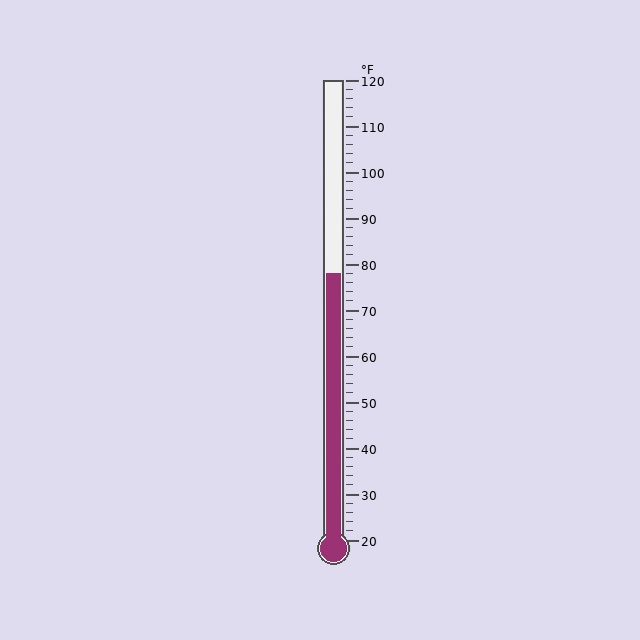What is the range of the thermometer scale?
The thermometer scale ranges from 20°F to 120°F.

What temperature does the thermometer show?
The thermometer shows approximately 78°F.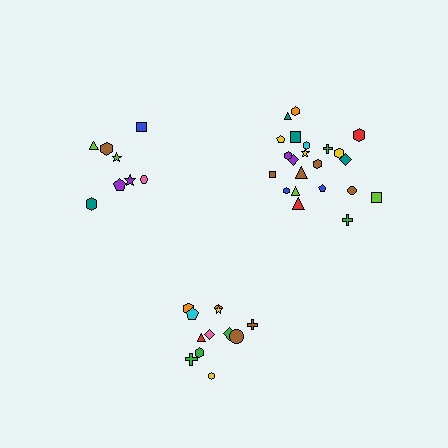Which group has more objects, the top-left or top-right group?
The top-right group.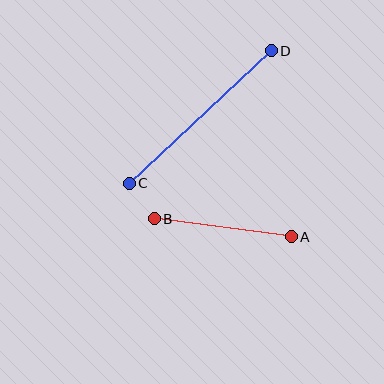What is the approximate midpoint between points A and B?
The midpoint is at approximately (223, 228) pixels.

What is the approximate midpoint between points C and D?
The midpoint is at approximately (200, 117) pixels.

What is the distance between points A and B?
The distance is approximately 138 pixels.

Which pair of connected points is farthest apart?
Points C and D are farthest apart.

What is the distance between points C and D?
The distance is approximately 195 pixels.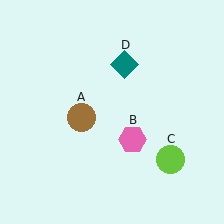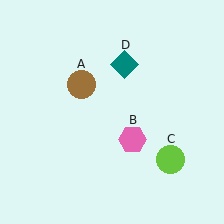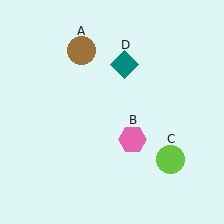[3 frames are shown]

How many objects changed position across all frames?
1 object changed position: brown circle (object A).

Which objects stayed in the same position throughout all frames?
Pink hexagon (object B) and lime circle (object C) and teal diamond (object D) remained stationary.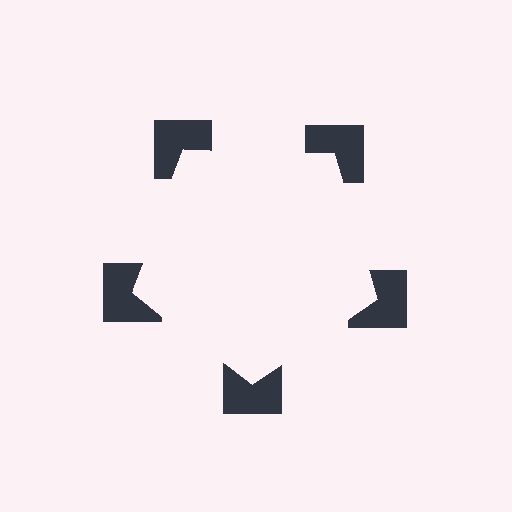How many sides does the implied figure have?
5 sides.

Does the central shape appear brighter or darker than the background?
It typically appears slightly brighter than the background, even though no actual brightness change is drawn.